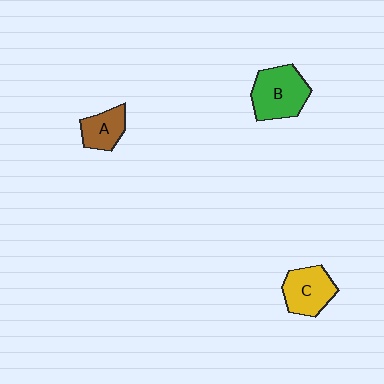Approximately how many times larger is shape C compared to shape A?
Approximately 1.4 times.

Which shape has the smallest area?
Shape A (brown).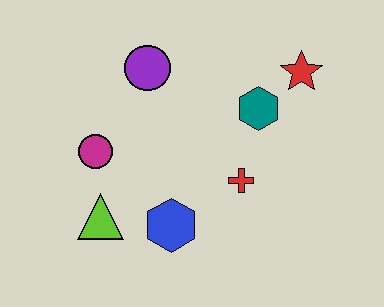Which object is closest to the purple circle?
The magenta circle is closest to the purple circle.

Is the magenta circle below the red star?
Yes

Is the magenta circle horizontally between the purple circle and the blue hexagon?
No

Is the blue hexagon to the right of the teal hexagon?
No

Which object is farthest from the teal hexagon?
The lime triangle is farthest from the teal hexagon.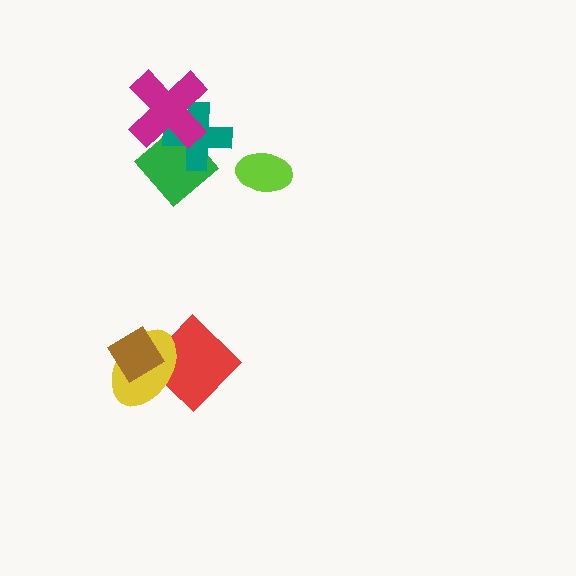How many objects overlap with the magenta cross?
2 objects overlap with the magenta cross.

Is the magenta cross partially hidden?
No, no other shape covers it.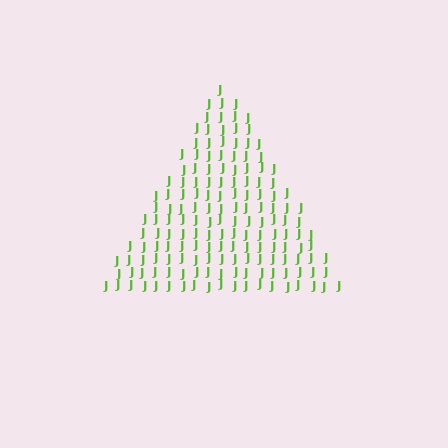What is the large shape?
The large shape is a triangle.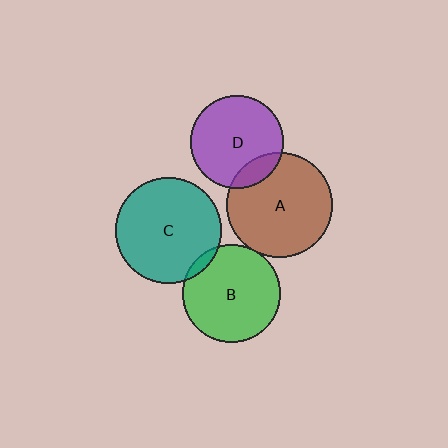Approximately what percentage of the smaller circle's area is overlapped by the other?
Approximately 5%.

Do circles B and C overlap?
Yes.